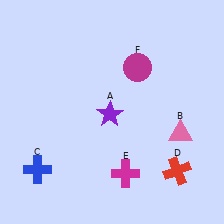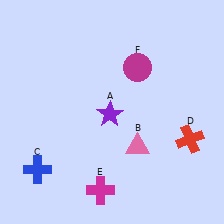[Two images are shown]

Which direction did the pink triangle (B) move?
The pink triangle (B) moved left.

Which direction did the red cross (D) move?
The red cross (D) moved up.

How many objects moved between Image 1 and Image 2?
3 objects moved between the two images.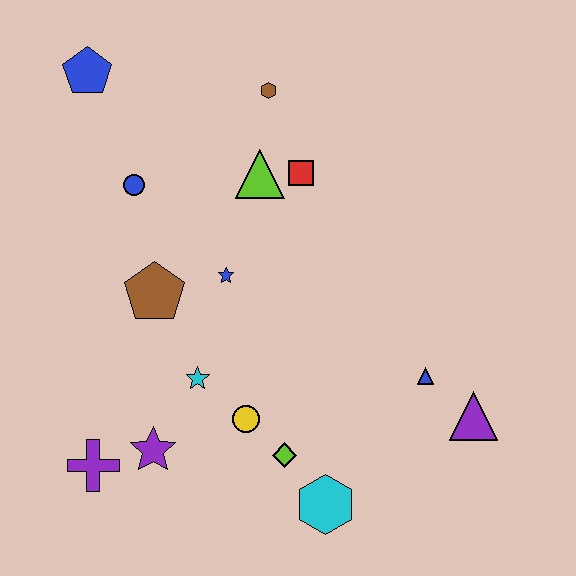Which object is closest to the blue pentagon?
The blue circle is closest to the blue pentagon.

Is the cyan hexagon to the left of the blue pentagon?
No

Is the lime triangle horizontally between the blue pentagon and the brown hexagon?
Yes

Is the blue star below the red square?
Yes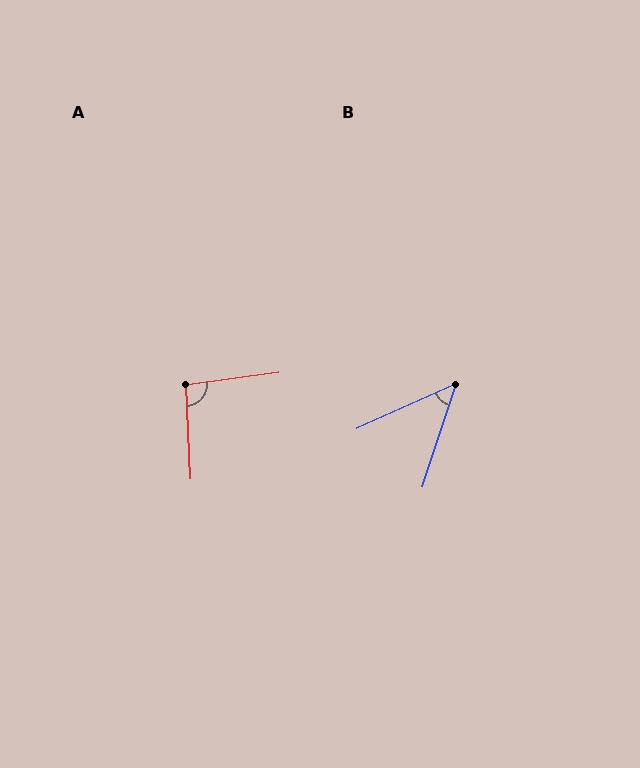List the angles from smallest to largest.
B (48°), A (95°).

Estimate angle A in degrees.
Approximately 95 degrees.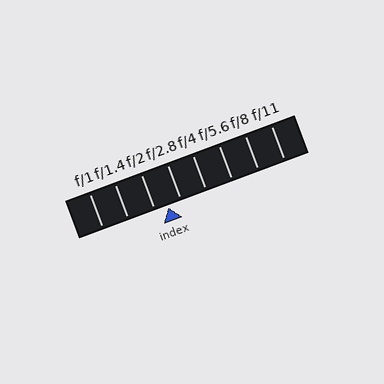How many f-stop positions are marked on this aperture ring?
There are 8 f-stop positions marked.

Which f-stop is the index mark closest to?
The index mark is closest to f/2.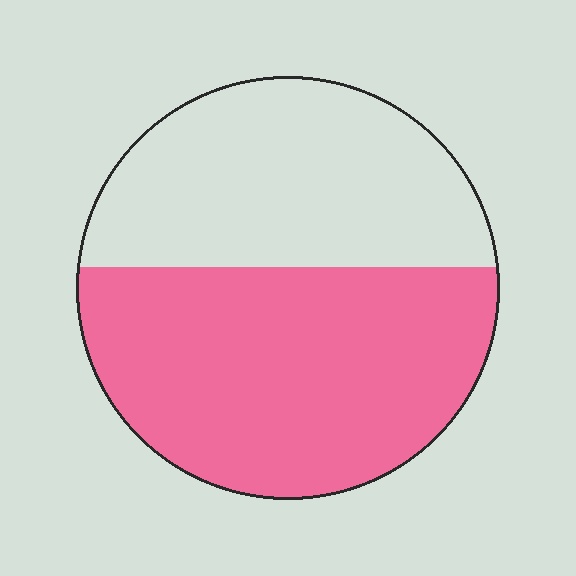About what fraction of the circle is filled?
About three fifths (3/5).